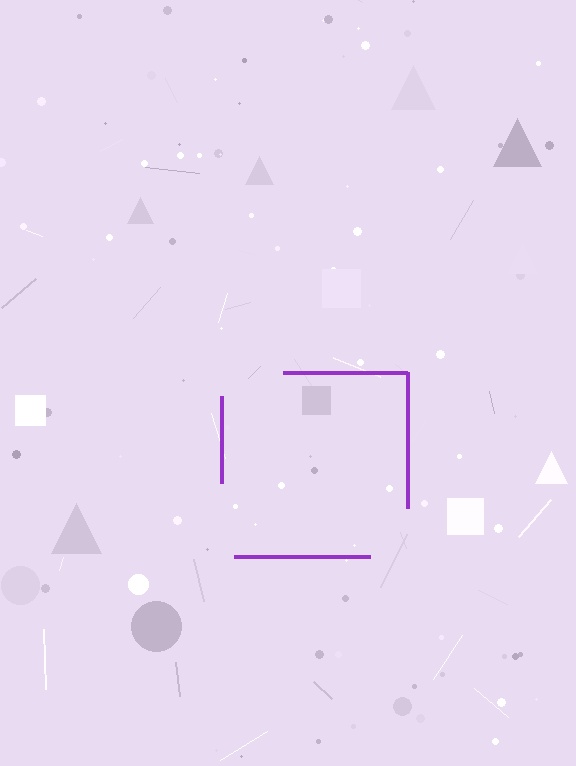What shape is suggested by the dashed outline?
The dashed outline suggests a square.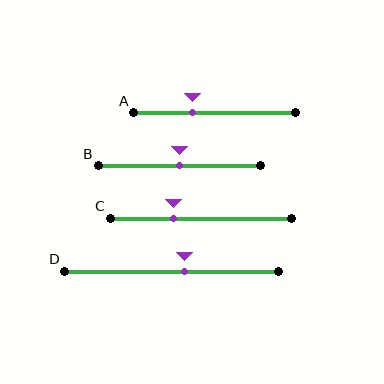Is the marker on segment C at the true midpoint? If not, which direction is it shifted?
No, the marker on segment C is shifted to the left by about 15% of the segment length.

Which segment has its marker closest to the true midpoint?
Segment B has its marker closest to the true midpoint.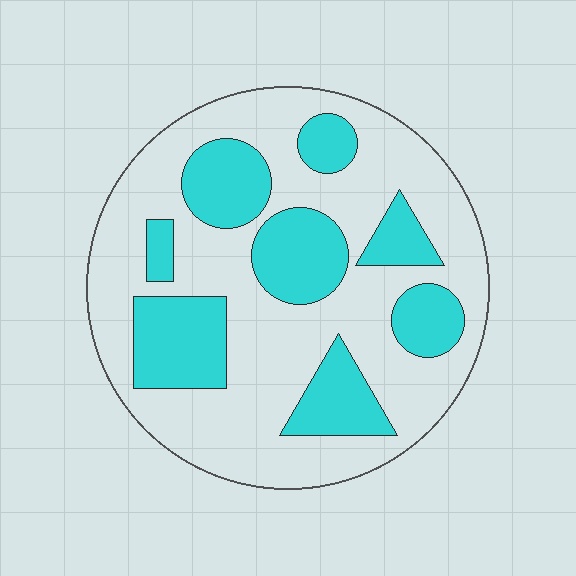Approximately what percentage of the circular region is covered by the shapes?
Approximately 30%.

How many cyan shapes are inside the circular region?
8.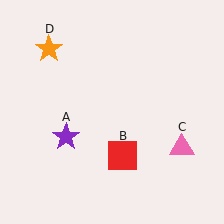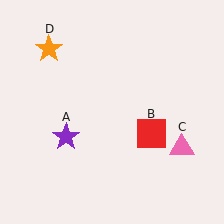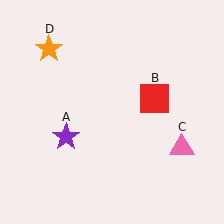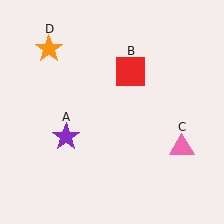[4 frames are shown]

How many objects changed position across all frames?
1 object changed position: red square (object B).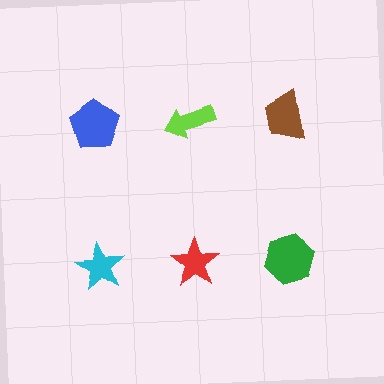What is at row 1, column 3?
A brown trapezoid.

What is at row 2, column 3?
A green hexagon.